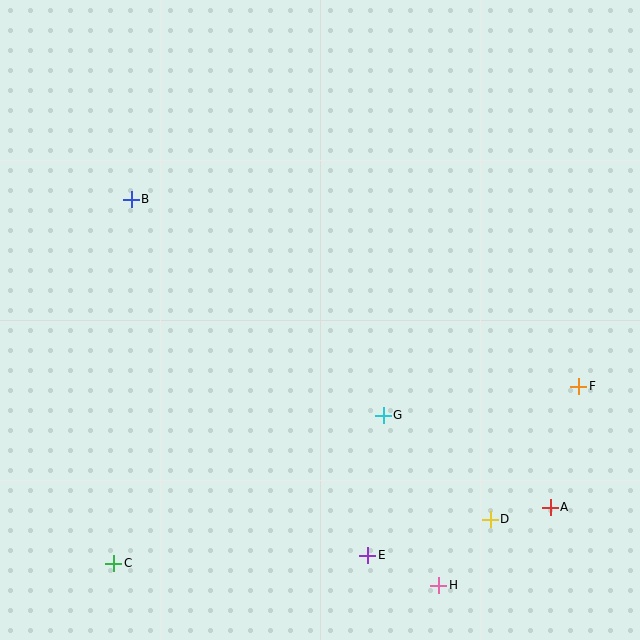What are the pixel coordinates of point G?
Point G is at (383, 415).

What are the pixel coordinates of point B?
Point B is at (131, 199).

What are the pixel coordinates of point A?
Point A is at (550, 507).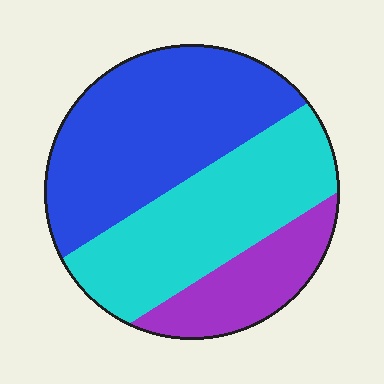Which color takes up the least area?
Purple, at roughly 20%.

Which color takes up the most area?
Blue, at roughly 45%.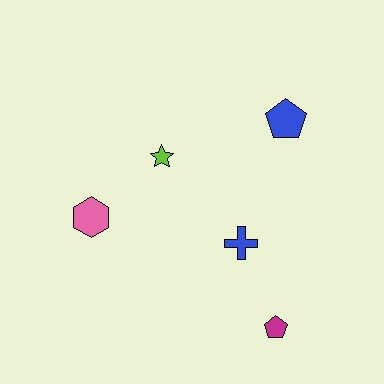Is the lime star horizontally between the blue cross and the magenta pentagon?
No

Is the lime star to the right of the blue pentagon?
No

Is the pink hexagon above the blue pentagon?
No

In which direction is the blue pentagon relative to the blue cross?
The blue pentagon is above the blue cross.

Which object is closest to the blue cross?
The magenta pentagon is closest to the blue cross.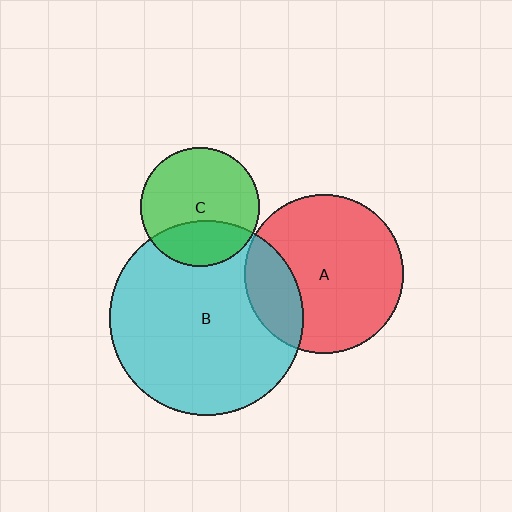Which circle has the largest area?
Circle B (cyan).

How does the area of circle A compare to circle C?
Approximately 1.8 times.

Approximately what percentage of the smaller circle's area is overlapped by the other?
Approximately 30%.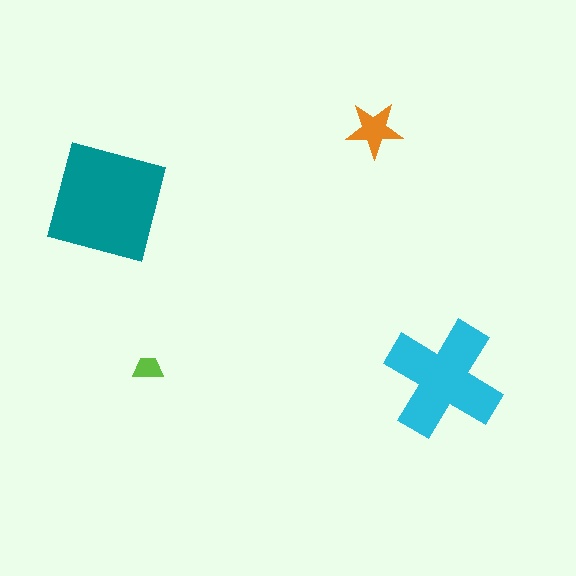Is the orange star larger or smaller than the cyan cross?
Smaller.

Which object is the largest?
The teal square.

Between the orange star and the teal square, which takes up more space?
The teal square.